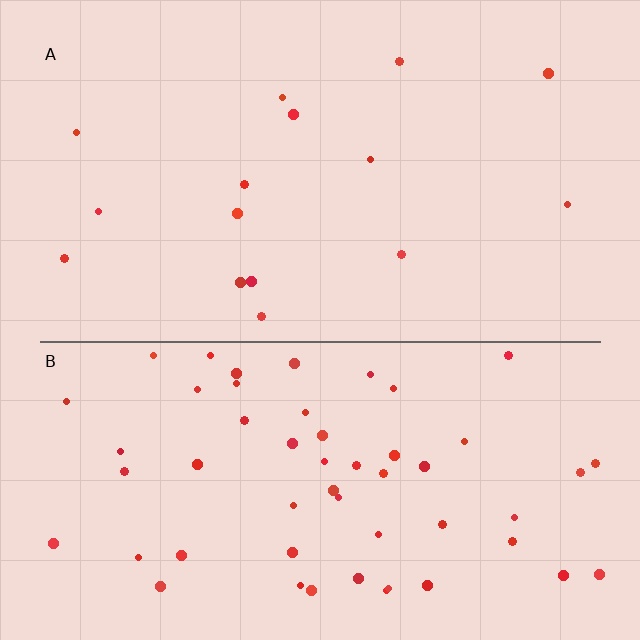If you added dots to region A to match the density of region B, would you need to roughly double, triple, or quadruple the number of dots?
Approximately quadruple.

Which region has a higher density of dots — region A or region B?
B (the bottom).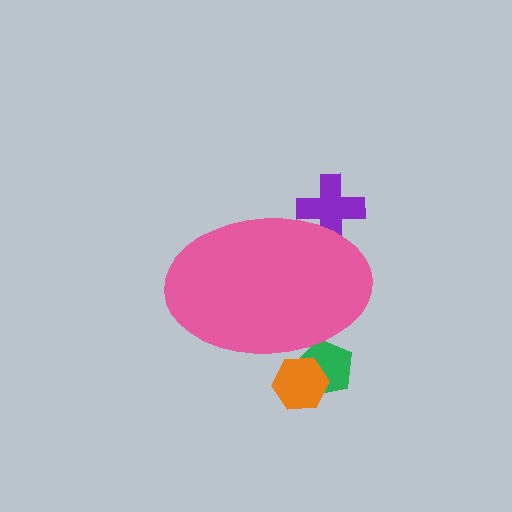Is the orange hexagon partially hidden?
Yes, the orange hexagon is partially hidden behind the pink ellipse.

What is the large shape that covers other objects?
A pink ellipse.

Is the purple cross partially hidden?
Yes, the purple cross is partially hidden behind the pink ellipse.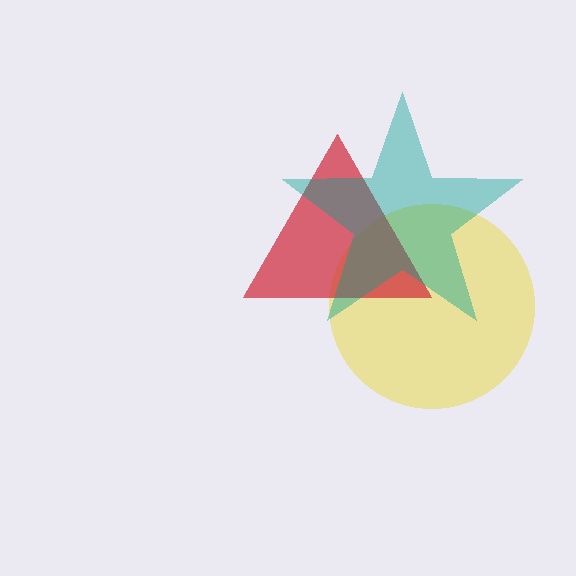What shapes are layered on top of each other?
The layered shapes are: a yellow circle, a red triangle, a teal star.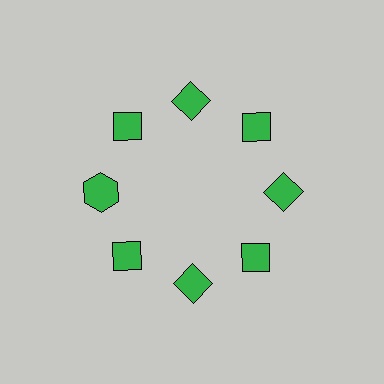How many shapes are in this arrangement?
There are 8 shapes arranged in a ring pattern.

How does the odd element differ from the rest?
It has a different shape: hexagon instead of diamond.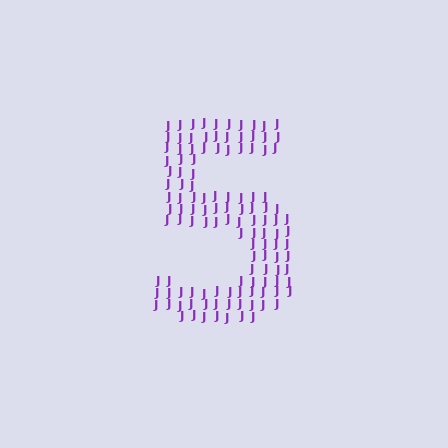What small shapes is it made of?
It is made of small letter J's.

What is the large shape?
The large shape is the digit 5.